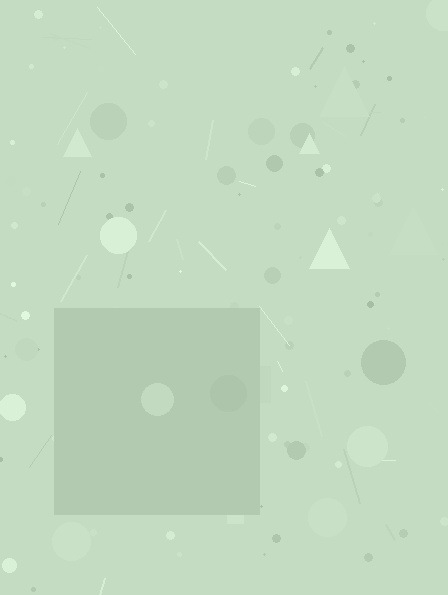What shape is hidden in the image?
A square is hidden in the image.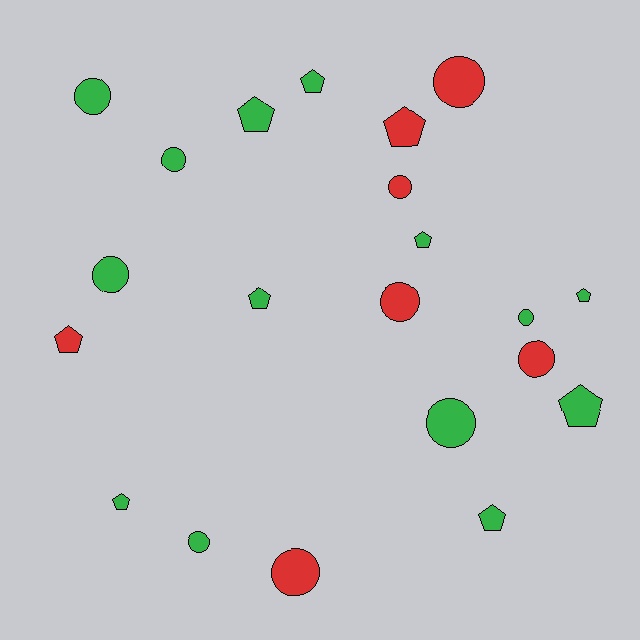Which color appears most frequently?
Green, with 14 objects.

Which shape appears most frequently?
Circle, with 11 objects.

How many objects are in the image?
There are 21 objects.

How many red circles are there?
There are 5 red circles.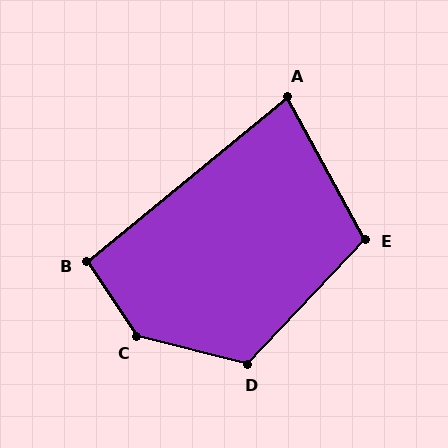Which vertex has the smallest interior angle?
A, at approximately 79 degrees.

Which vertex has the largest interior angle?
C, at approximately 138 degrees.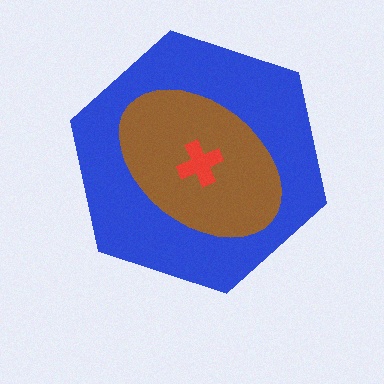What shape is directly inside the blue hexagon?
The brown ellipse.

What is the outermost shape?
The blue hexagon.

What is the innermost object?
The red cross.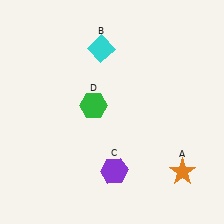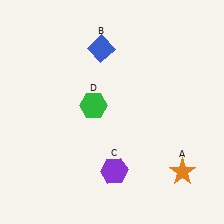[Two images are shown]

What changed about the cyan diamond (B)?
In Image 1, B is cyan. In Image 2, it changed to blue.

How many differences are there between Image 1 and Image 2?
There is 1 difference between the two images.